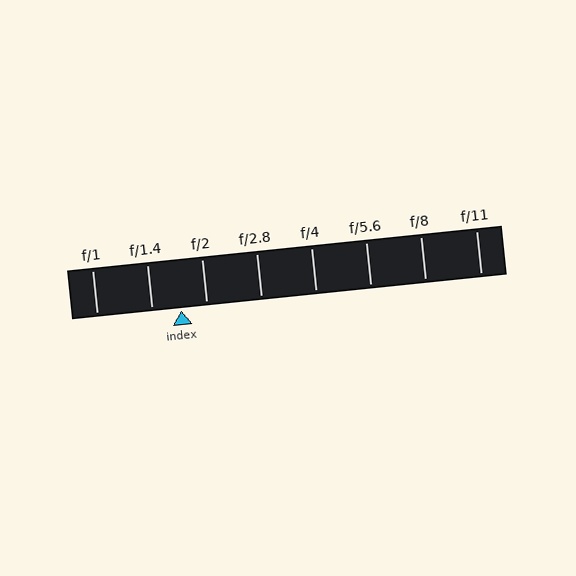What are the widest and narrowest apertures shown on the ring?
The widest aperture shown is f/1 and the narrowest is f/11.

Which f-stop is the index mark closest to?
The index mark is closest to f/2.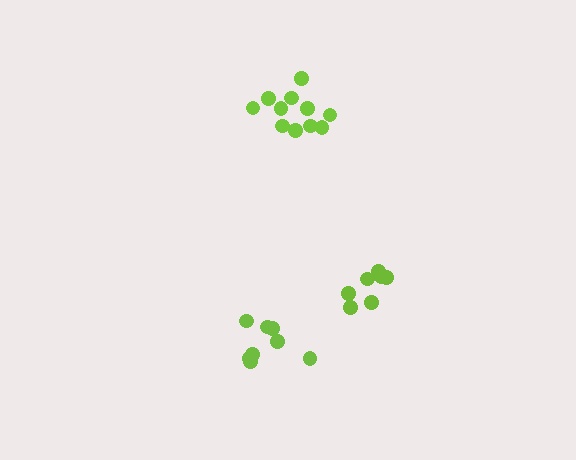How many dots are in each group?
Group 1: 8 dots, Group 2: 11 dots, Group 3: 7 dots (26 total).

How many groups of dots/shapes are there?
There are 3 groups.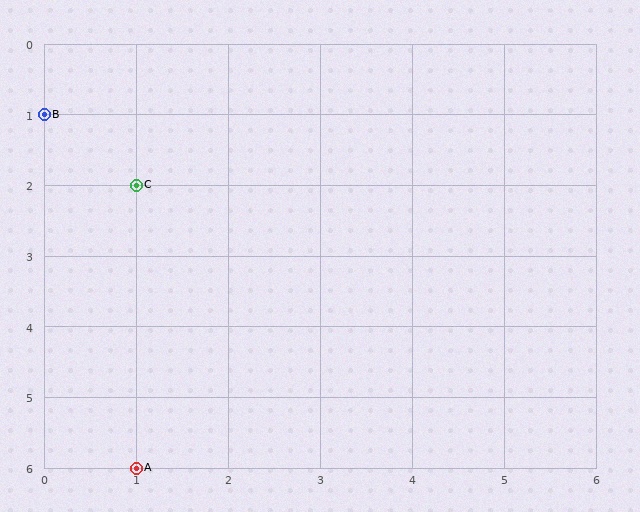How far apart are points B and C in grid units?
Points B and C are 1 column and 1 row apart (about 1.4 grid units diagonally).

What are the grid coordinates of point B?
Point B is at grid coordinates (0, 1).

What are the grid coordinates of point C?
Point C is at grid coordinates (1, 2).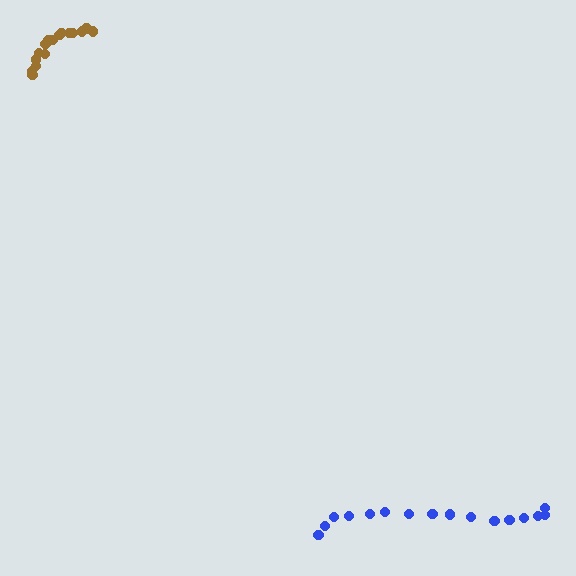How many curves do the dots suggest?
There are 2 distinct paths.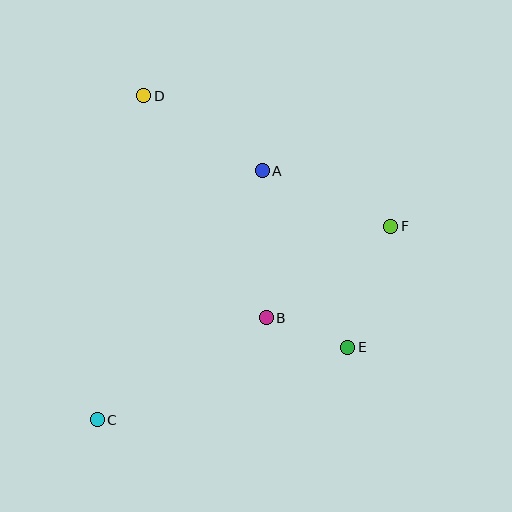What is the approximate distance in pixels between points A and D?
The distance between A and D is approximately 140 pixels.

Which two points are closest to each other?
Points B and E are closest to each other.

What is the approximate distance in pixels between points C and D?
The distance between C and D is approximately 327 pixels.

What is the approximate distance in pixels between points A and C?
The distance between A and C is approximately 299 pixels.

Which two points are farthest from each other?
Points C and F are farthest from each other.